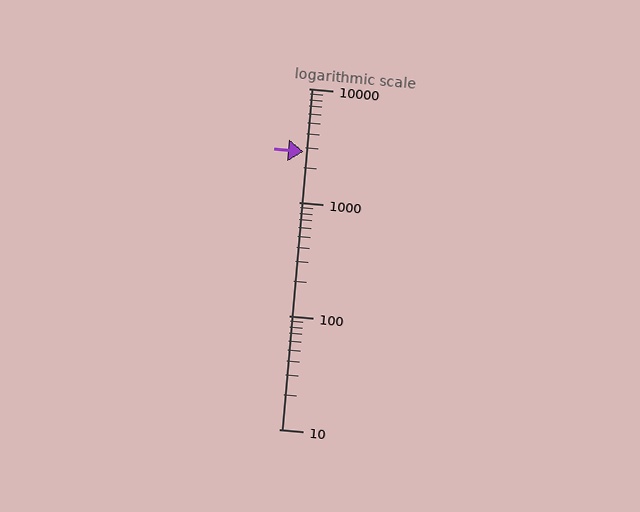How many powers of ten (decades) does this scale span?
The scale spans 3 decades, from 10 to 10000.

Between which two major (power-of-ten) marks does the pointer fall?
The pointer is between 1000 and 10000.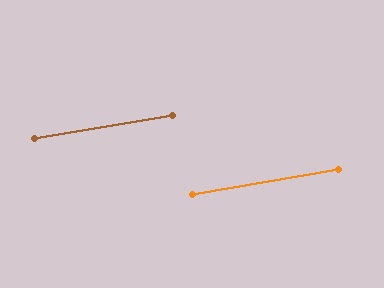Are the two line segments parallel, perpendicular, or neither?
Parallel — their directions differ by only 0.3°.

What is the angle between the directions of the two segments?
Approximately 0 degrees.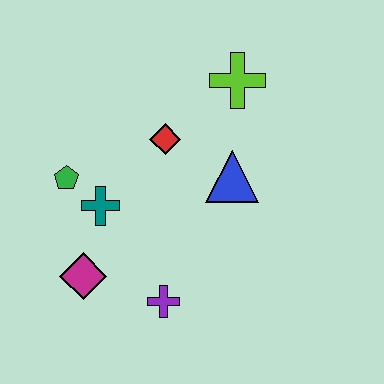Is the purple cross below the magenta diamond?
Yes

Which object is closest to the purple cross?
The magenta diamond is closest to the purple cross.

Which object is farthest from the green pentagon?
The lime cross is farthest from the green pentagon.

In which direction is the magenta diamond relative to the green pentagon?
The magenta diamond is below the green pentagon.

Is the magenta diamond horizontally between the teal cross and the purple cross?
No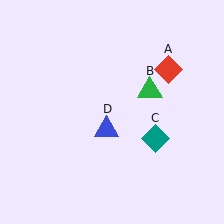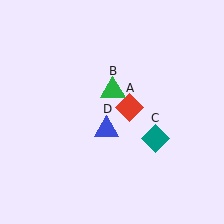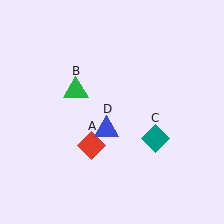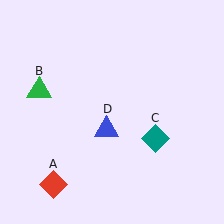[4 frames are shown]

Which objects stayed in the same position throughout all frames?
Teal diamond (object C) and blue triangle (object D) remained stationary.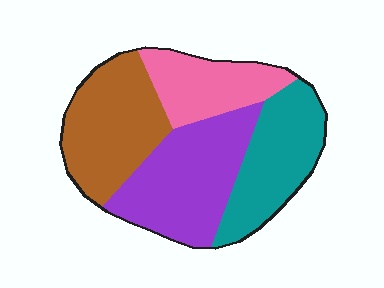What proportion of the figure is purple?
Purple takes up about one third (1/3) of the figure.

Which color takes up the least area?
Pink, at roughly 20%.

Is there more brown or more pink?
Brown.